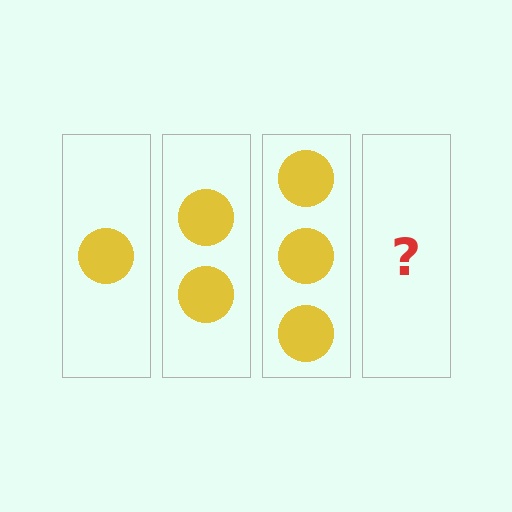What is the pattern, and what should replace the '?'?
The pattern is that each step adds one more circle. The '?' should be 4 circles.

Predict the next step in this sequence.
The next step is 4 circles.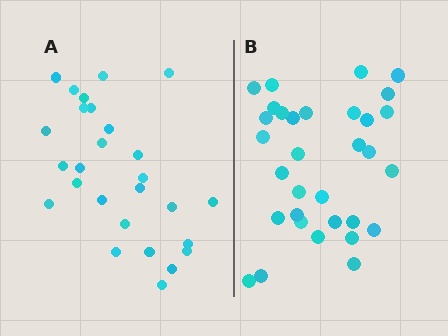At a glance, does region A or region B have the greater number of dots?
Region B (the right region) has more dots.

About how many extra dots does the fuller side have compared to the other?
Region B has about 5 more dots than region A.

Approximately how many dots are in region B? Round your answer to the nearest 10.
About 30 dots. (The exact count is 32, which rounds to 30.)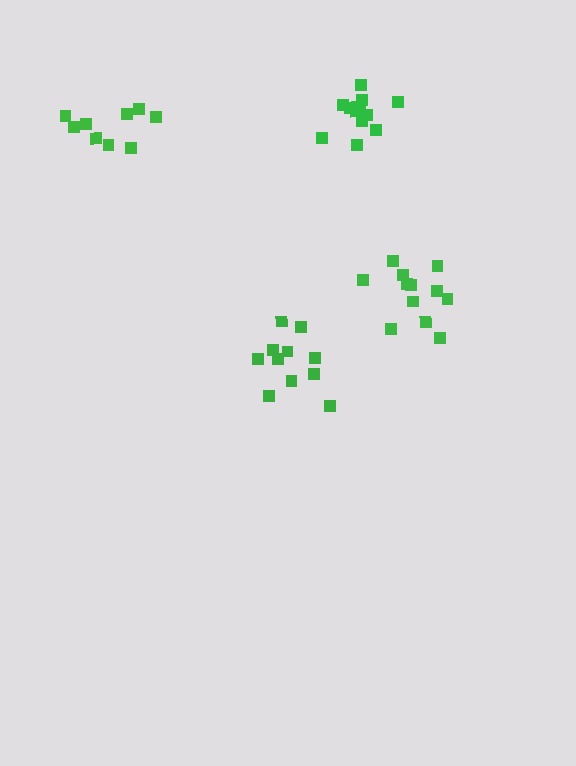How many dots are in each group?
Group 1: 12 dots, Group 2: 9 dots, Group 3: 11 dots, Group 4: 12 dots (44 total).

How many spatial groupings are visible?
There are 4 spatial groupings.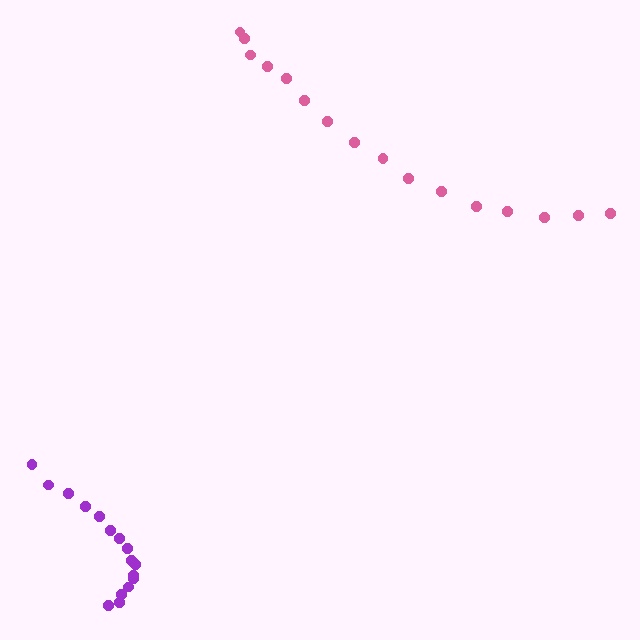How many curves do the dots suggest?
There are 2 distinct paths.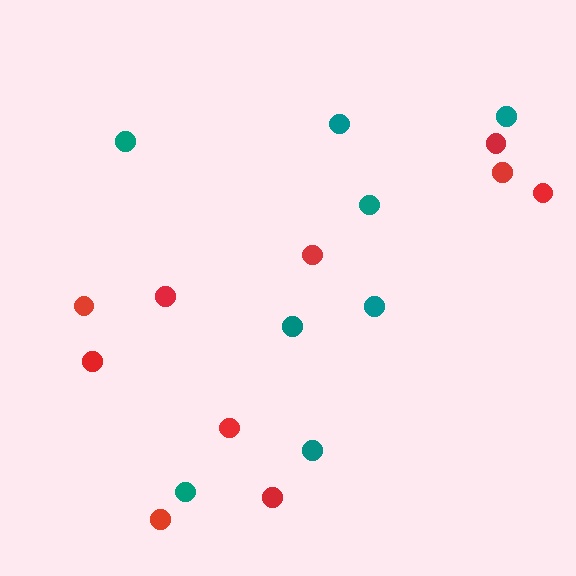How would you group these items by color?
There are 2 groups: one group of teal circles (8) and one group of red circles (10).